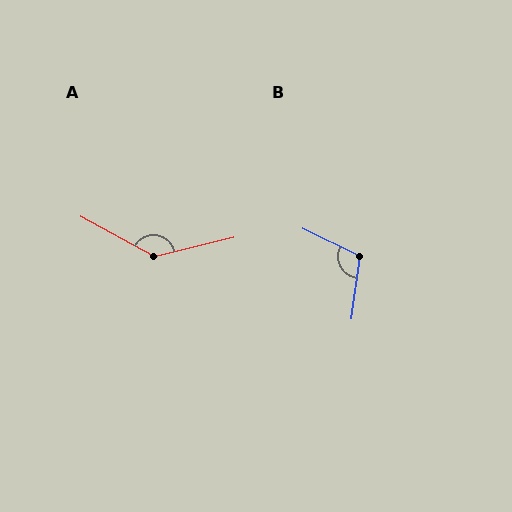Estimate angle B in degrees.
Approximately 108 degrees.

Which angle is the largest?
A, at approximately 138 degrees.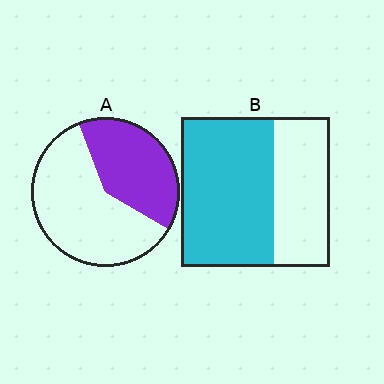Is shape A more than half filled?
No.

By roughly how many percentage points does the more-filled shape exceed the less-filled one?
By roughly 25 percentage points (B over A).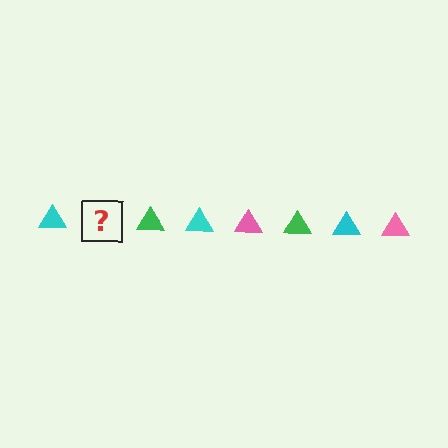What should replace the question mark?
The question mark should be replaced with a pink triangle.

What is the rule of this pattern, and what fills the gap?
The rule is that the pattern cycles through cyan, pink, green triangles. The gap should be filled with a pink triangle.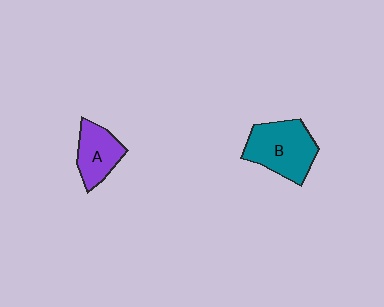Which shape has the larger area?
Shape B (teal).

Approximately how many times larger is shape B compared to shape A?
Approximately 1.5 times.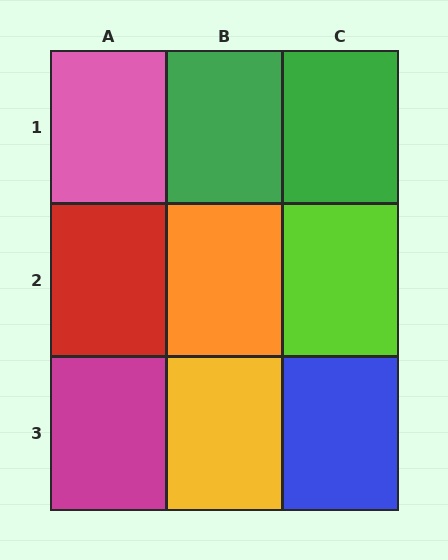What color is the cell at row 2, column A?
Red.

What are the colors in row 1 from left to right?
Pink, green, green.